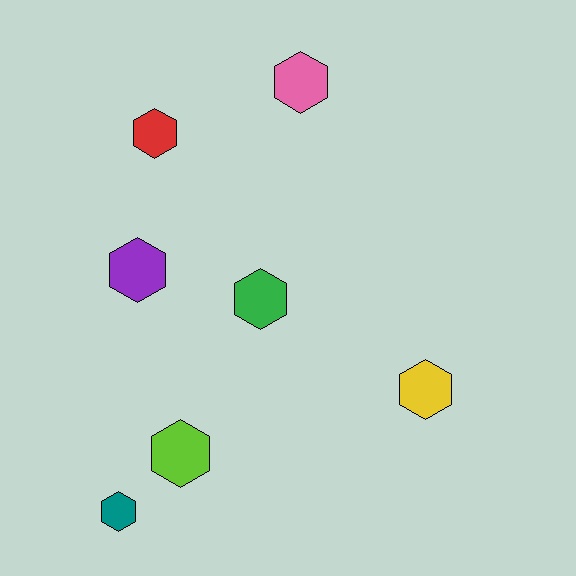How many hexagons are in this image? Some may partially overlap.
There are 7 hexagons.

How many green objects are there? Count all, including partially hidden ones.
There is 1 green object.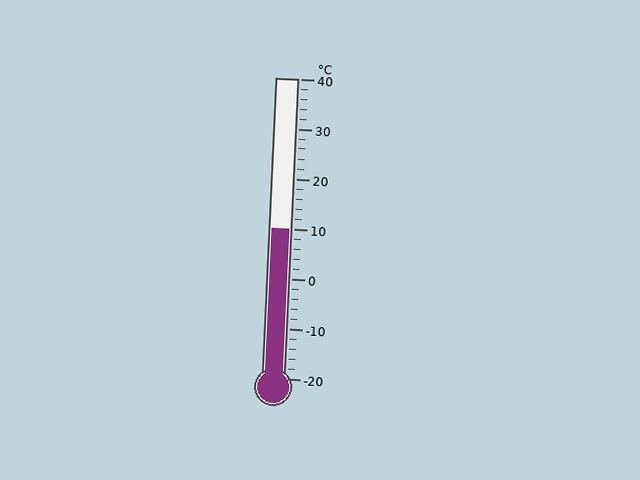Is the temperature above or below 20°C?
The temperature is below 20°C.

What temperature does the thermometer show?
The thermometer shows approximately 10°C.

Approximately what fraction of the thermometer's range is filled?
The thermometer is filled to approximately 50% of its range.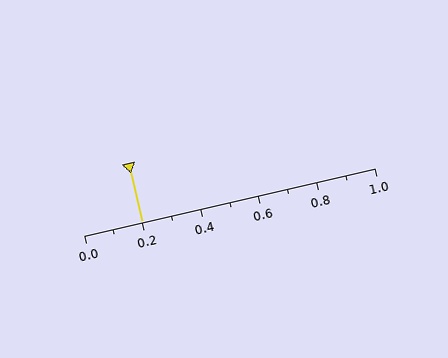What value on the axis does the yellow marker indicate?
The marker indicates approximately 0.2.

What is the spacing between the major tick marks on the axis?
The major ticks are spaced 0.2 apart.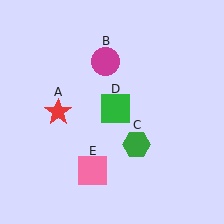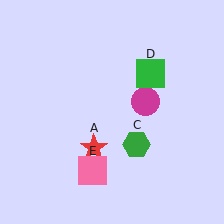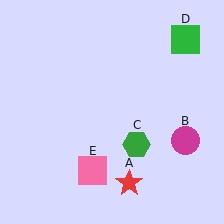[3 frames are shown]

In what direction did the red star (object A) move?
The red star (object A) moved down and to the right.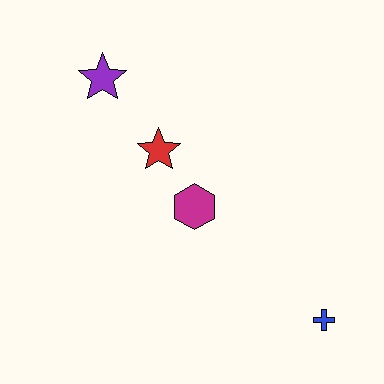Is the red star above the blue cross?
Yes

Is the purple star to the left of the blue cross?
Yes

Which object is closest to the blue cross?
The magenta hexagon is closest to the blue cross.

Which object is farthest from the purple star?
The blue cross is farthest from the purple star.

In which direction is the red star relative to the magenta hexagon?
The red star is above the magenta hexagon.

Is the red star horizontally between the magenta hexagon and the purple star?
Yes